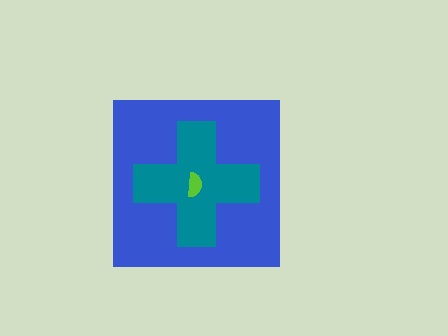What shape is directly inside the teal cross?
The lime semicircle.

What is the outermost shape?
The blue square.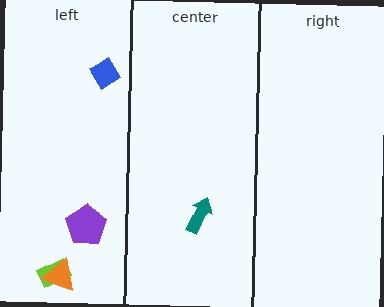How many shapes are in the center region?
1.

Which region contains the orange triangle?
The left region.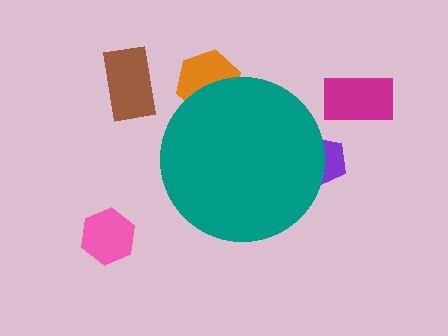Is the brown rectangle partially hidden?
No, the brown rectangle is fully visible.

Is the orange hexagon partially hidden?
Yes, the orange hexagon is partially hidden behind the teal circle.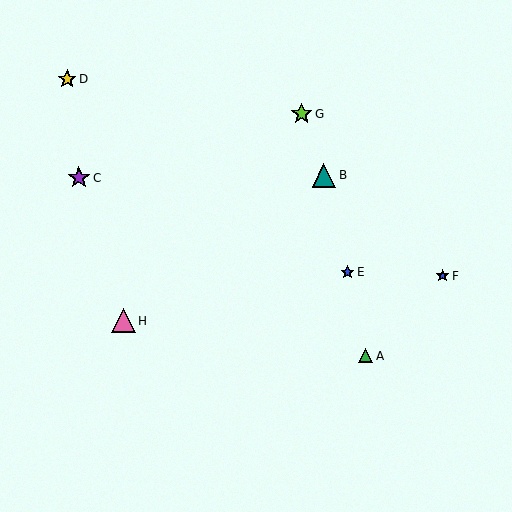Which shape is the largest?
The teal triangle (labeled B) is the largest.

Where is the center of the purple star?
The center of the purple star is at (79, 178).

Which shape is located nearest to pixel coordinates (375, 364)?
The green triangle (labeled A) at (366, 356) is nearest to that location.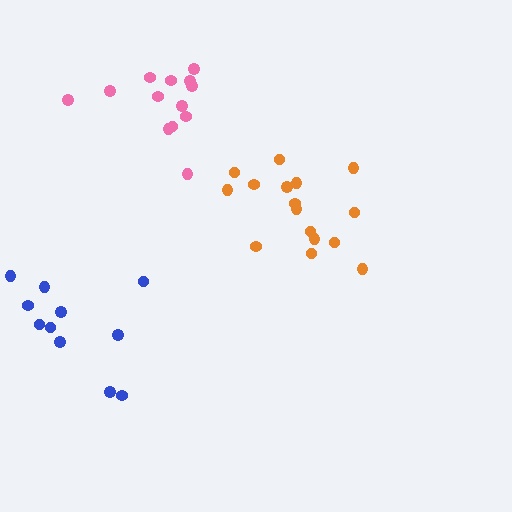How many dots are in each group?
Group 1: 13 dots, Group 2: 11 dots, Group 3: 16 dots (40 total).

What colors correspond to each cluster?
The clusters are colored: pink, blue, orange.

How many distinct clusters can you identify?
There are 3 distinct clusters.